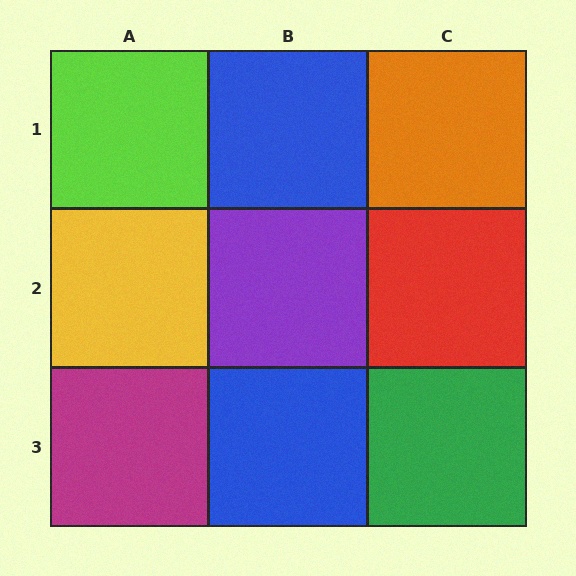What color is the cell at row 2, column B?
Purple.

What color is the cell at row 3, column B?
Blue.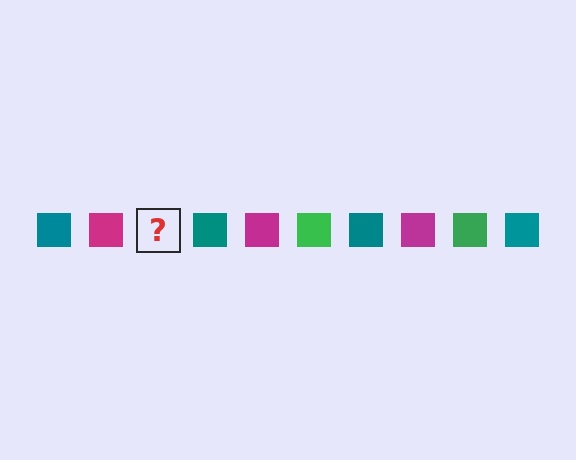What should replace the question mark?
The question mark should be replaced with a green square.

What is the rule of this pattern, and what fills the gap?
The rule is that the pattern cycles through teal, magenta, green squares. The gap should be filled with a green square.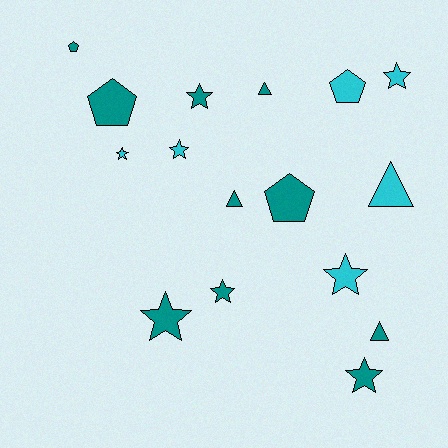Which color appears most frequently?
Teal, with 10 objects.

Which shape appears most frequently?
Star, with 8 objects.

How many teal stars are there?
There are 4 teal stars.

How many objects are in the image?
There are 16 objects.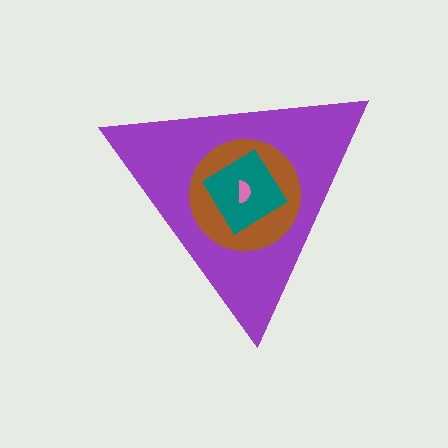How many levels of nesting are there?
4.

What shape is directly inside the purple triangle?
The brown circle.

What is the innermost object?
The pink semicircle.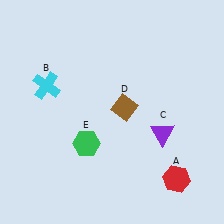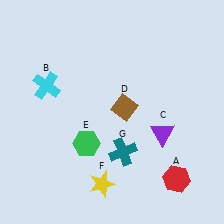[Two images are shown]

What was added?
A yellow star (F), a teal cross (G) were added in Image 2.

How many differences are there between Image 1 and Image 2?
There are 2 differences between the two images.